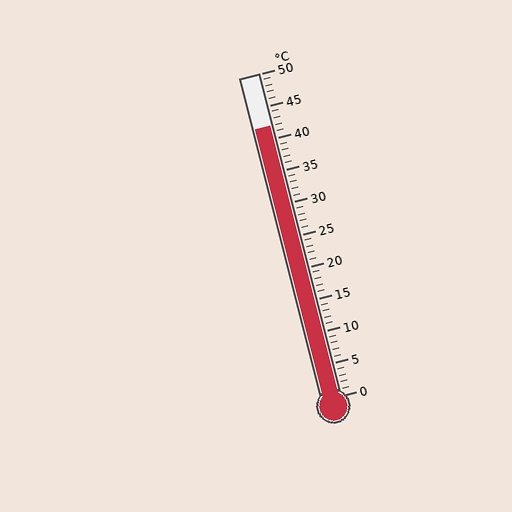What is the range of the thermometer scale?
The thermometer scale ranges from 0°C to 50°C.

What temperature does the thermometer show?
The thermometer shows approximately 42°C.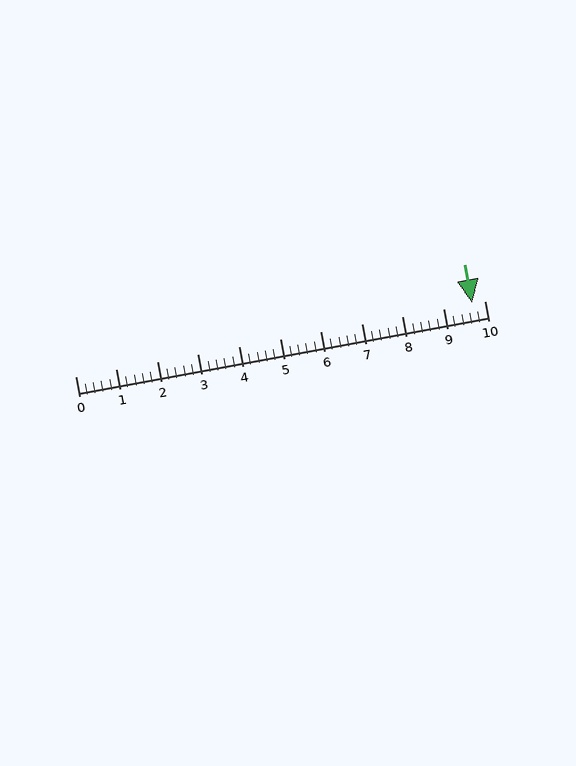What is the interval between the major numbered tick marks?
The major tick marks are spaced 1 units apart.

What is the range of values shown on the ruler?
The ruler shows values from 0 to 10.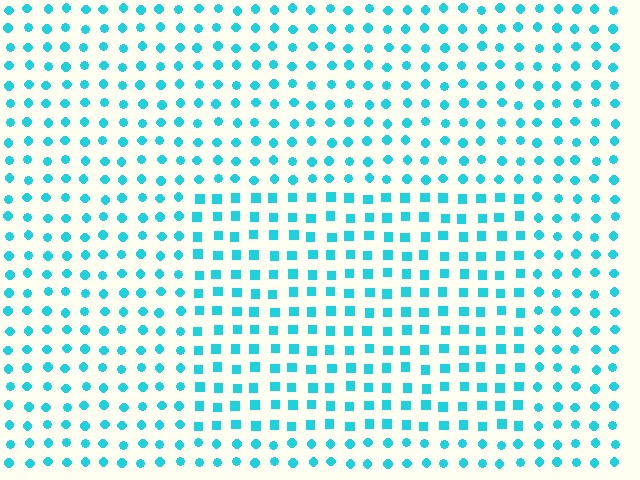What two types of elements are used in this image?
The image uses squares inside the rectangle region and circles outside it.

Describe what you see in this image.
The image is filled with small cyan elements arranged in a uniform grid. A rectangle-shaped region contains squares, while the surrounding area contains circles. The boundary is defined purely by the change in element shape.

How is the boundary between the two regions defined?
The boundary is defined by a change in element shape: squares inside vs. circles outside. All elements share the same color and spacing.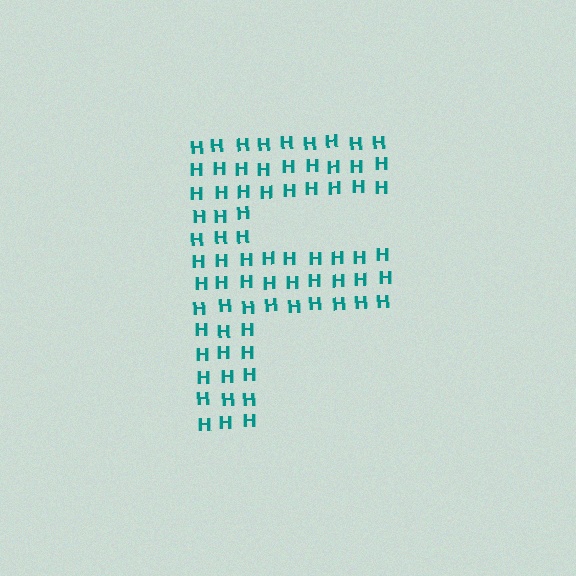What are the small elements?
The small elements are letter H's.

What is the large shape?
The large shape is the letter F.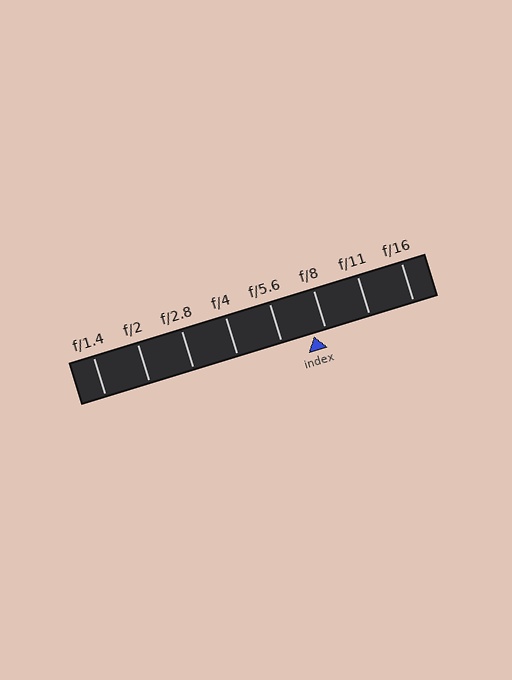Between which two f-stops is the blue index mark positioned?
The index mark is between f/5.6 and f/8.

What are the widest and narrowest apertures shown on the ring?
The widest aperture shown is f/1.4 and the narrowest is f/16.